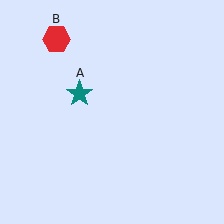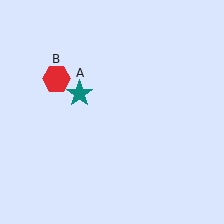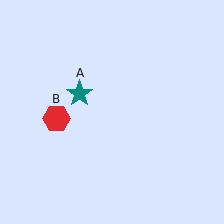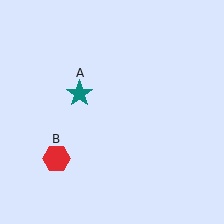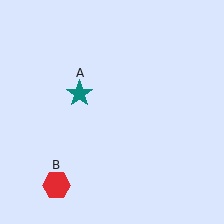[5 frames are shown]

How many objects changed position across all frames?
1 object changed position: red hexagon (object B).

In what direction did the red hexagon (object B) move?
The red hexagon (object B) moved down.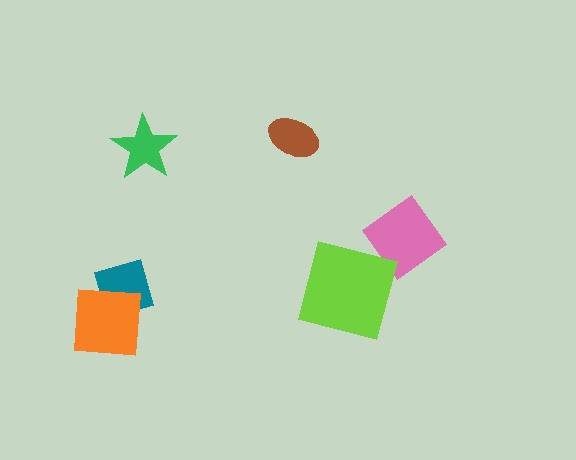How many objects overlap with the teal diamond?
1 object overlaps with the teal diamond.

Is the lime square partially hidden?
No, no other shape covers it.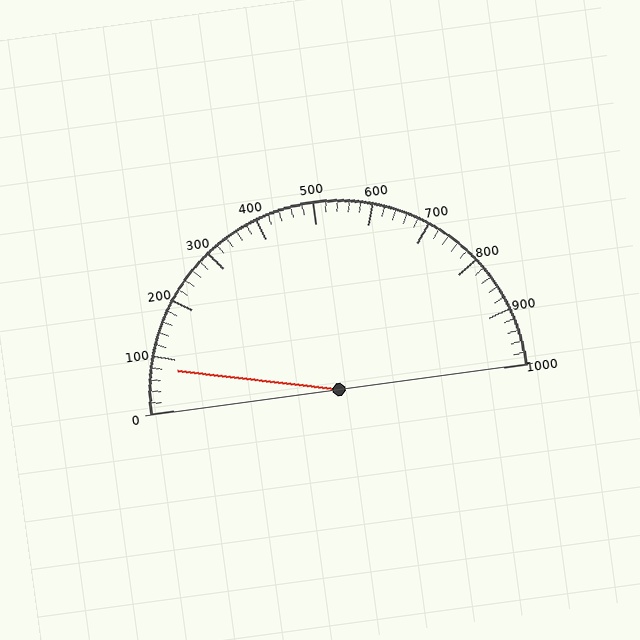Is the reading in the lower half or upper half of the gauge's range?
The reading is in the lower half of the range (0 to 1000).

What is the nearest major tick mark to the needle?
The nearest major tick mark is 100.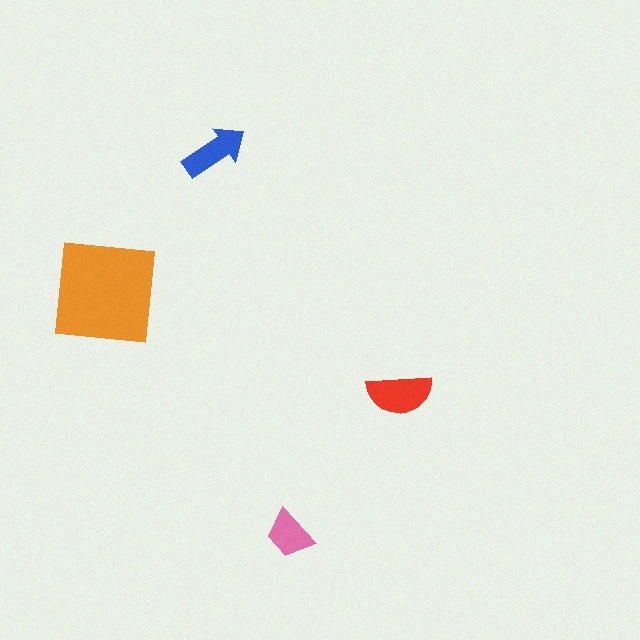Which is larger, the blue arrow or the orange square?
The orange square.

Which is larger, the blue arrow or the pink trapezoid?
The blue arrow.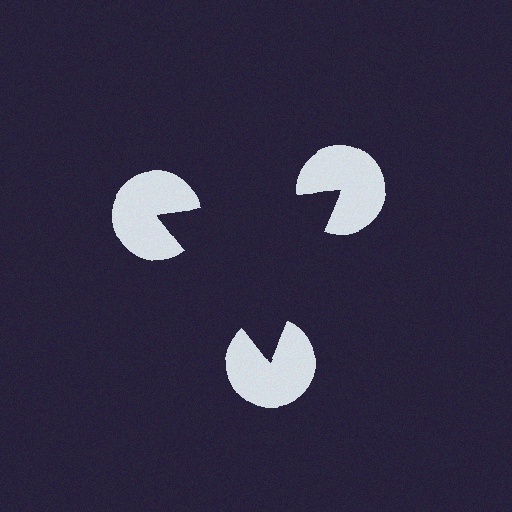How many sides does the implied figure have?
3 sides.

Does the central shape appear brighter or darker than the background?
It typically appears slightly darker than the background, even though no actual brightness change is drawn.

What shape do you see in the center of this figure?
An illusory triangle — its edges are inferred from the aligned wedge cuts in the pac-man discs, not physically drawn.